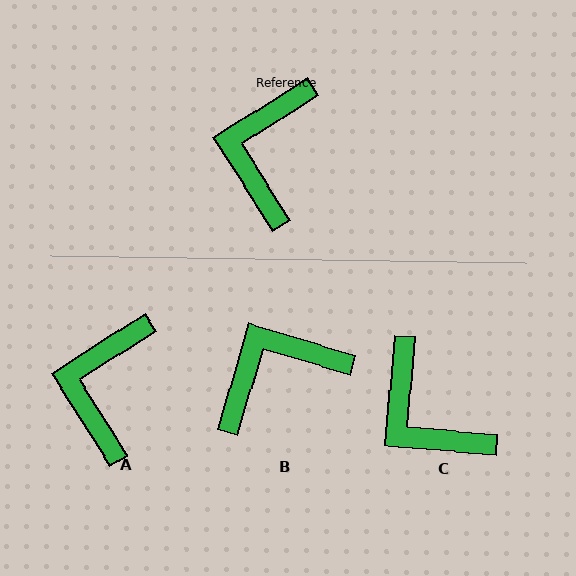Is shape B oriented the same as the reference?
No, it is off by about 49 degrees.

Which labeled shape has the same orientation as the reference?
A.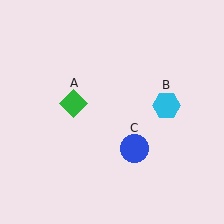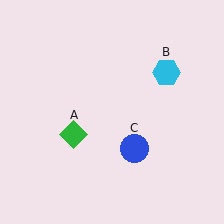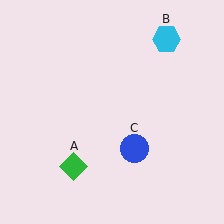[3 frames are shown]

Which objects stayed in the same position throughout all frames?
Blue circle (object C) remained stationary.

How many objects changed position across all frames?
2 objects changed position: green diamond (object A), cyan hexagon (object B).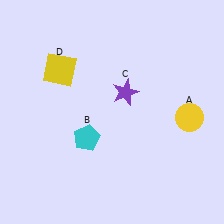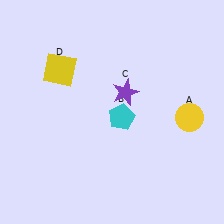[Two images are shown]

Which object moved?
The cyan pentagon (B) moved right.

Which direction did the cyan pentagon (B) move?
The cyan pentagon (B) moved right.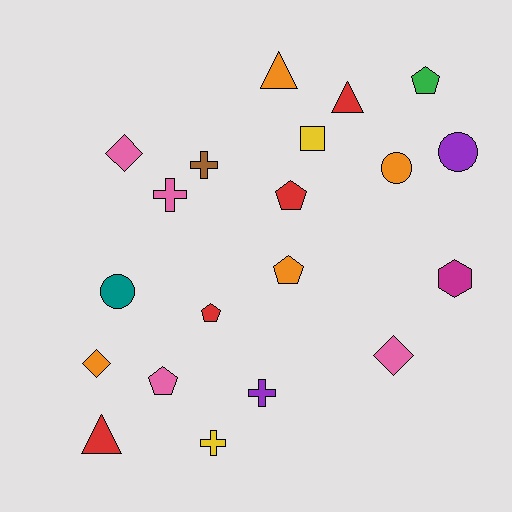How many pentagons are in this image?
There are 5 pentagons.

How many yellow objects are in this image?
There are 2 yellow objects.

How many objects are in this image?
There are 20 objects.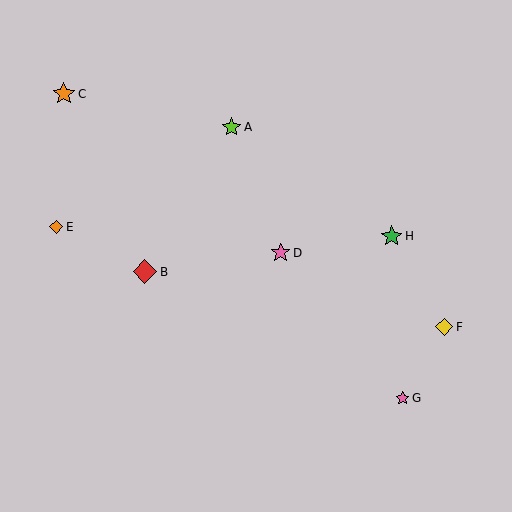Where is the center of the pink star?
The center of the pink star is at (403, 398).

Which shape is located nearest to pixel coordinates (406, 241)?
The green star (labeled H) at (392, 236) is nearest to that location.